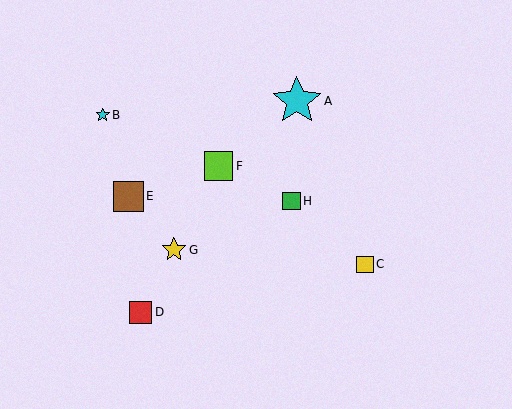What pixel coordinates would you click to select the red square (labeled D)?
Click at (140, 312) to select the red square D.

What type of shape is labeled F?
Shape F is a lime square.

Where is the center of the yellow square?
The center of the yellow square is at (365, 264).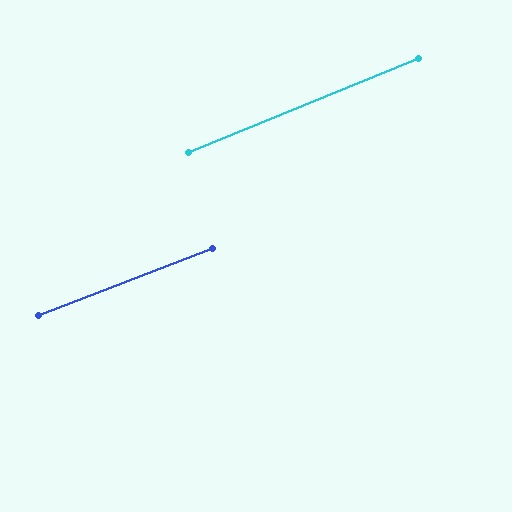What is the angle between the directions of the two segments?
Approximately 1 degree.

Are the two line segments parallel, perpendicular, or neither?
Parallel — their directions differ by only 1.3°.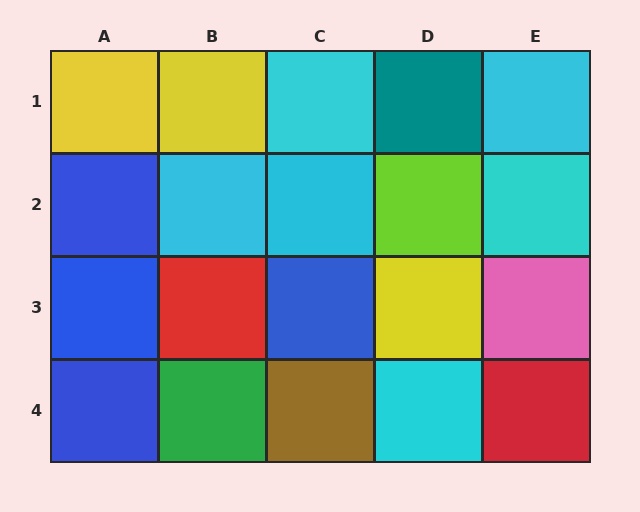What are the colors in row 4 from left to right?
Blue, green, brown, cyan, red.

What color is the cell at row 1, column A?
Yellow.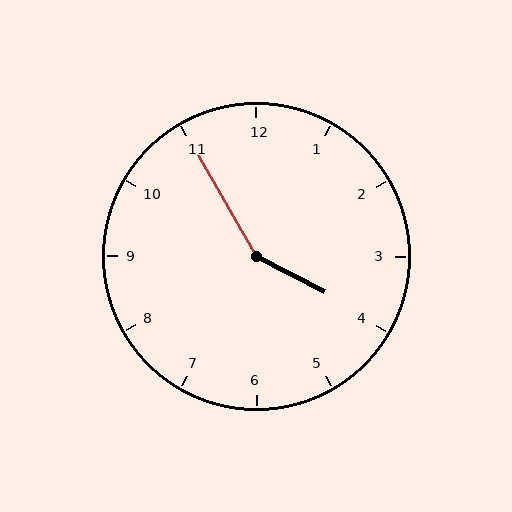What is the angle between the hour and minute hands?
Approximately 148 degrees.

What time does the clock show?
3:55.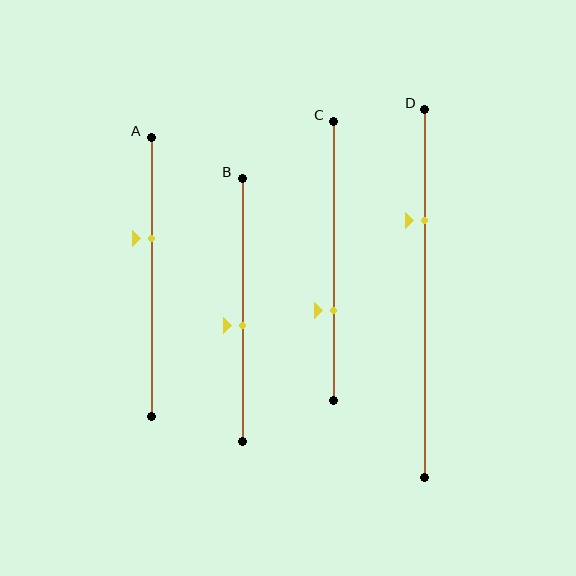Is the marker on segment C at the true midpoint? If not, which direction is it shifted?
No, the marker on segment C is shifted downward by about 18% of the segment length.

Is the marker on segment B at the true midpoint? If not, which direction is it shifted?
No, the marker on segment B is shifted downward by about 6% of the segment length.